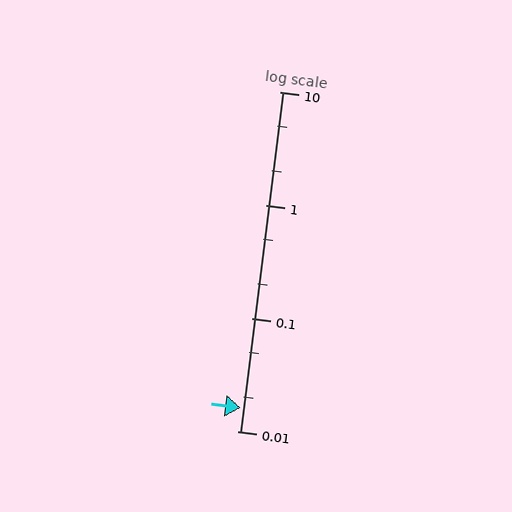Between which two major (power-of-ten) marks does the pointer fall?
The pointer is between 0.01 and 0.1.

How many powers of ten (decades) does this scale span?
The scale spans 3 decades, from 0.01 to 10.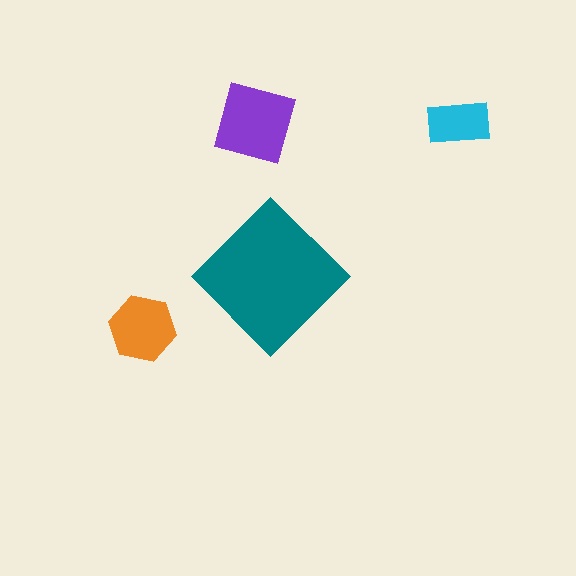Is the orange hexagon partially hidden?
No, the orange hexagon is fully visible.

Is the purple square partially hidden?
No, the purple square is fully visible.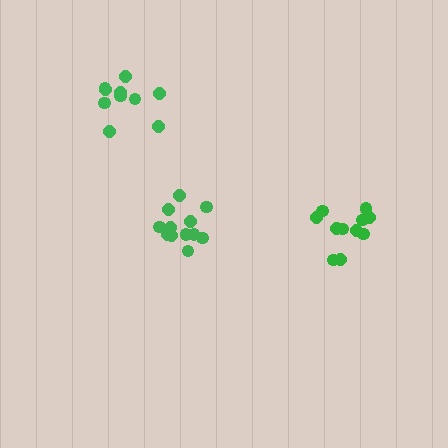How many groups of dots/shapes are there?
There are 3 groups.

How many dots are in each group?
Group 1: 12 dots, Group 2: 10 dots, Group 3: 11 dots (33 total).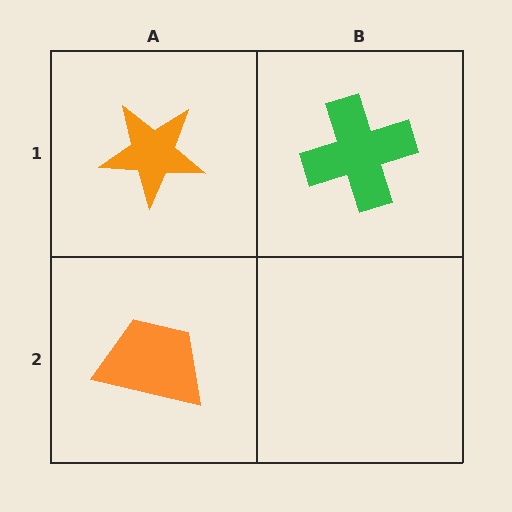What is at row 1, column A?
An orange star.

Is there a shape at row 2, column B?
No, that cell is empty.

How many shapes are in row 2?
1 shape.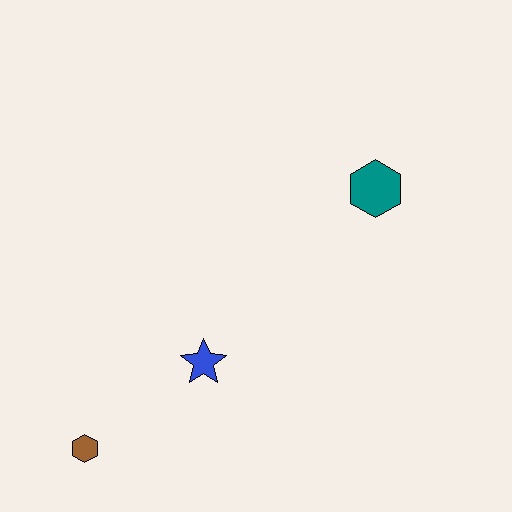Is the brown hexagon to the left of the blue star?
Yes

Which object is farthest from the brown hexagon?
The teal hexagon is farthest from the brown hexagon.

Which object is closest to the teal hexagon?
The blue star is closest to the teal hexagon.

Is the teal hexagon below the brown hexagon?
No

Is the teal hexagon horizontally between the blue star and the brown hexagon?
No